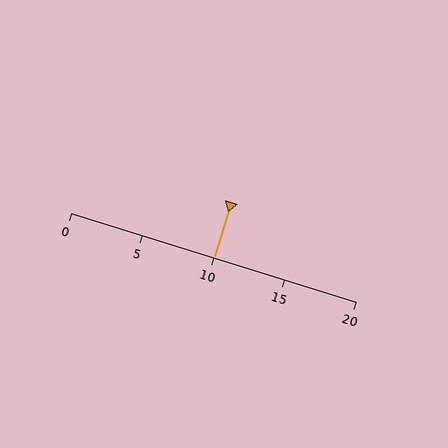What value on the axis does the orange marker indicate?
The marker indicates approximately 10.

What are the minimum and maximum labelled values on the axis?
The axis runs from 0 to 20.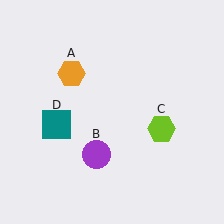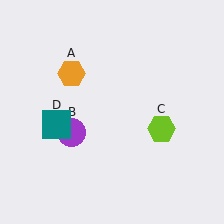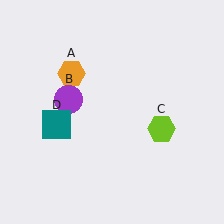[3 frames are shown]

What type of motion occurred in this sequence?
The purple circle (object B) rotated clockwise around the center of the scene.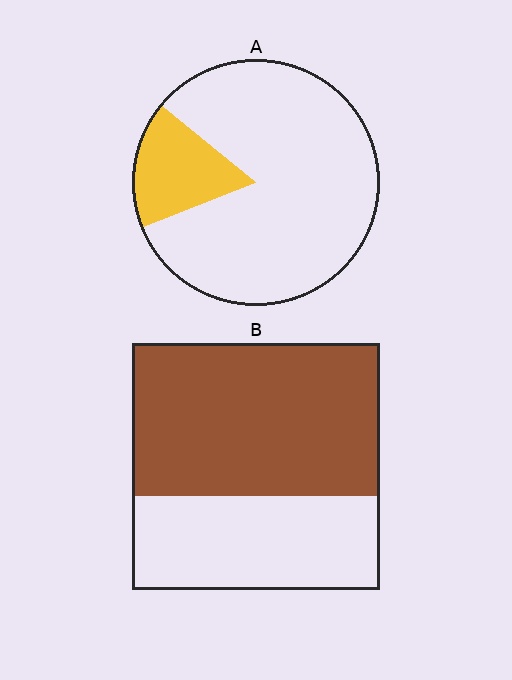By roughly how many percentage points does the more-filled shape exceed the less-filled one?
By roughly 45 percentage points (B over A).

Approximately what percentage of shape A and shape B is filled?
A is approximately 15% and B is approximately 60%.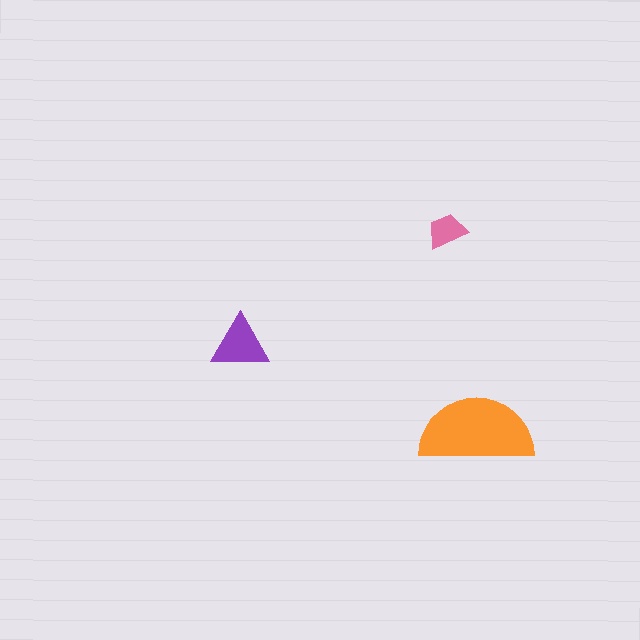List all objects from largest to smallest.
The orange semicircle, the purple triangle, the pink trapezoid.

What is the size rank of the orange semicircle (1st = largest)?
1st.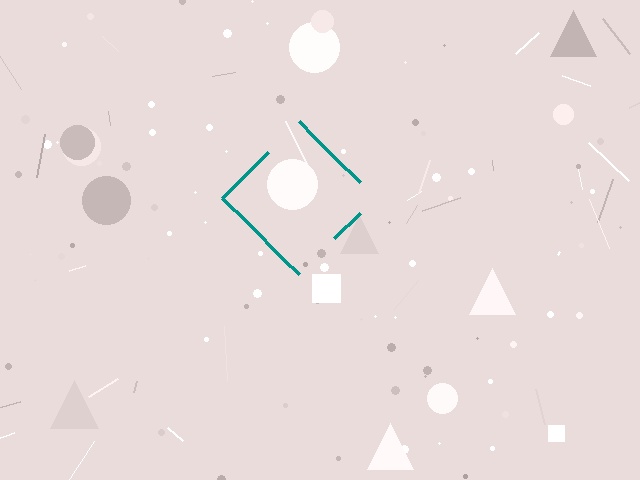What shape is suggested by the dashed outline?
The dashed outline suggests a diamond.